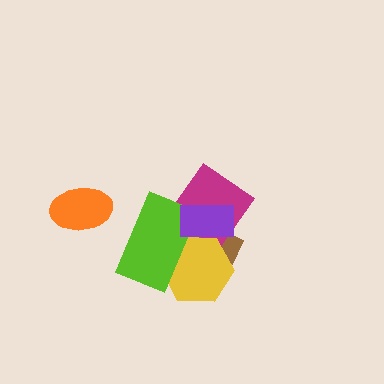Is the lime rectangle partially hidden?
Yes, it is partially covered by another shape.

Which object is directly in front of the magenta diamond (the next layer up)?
The yellow hexagon is directly in front of the magenta diamond.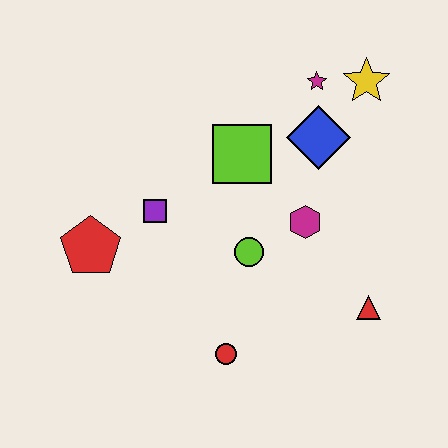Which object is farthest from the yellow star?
The red pentagon is farthest from the yellow star.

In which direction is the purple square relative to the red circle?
The purple square is above the red circle.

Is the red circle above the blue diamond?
No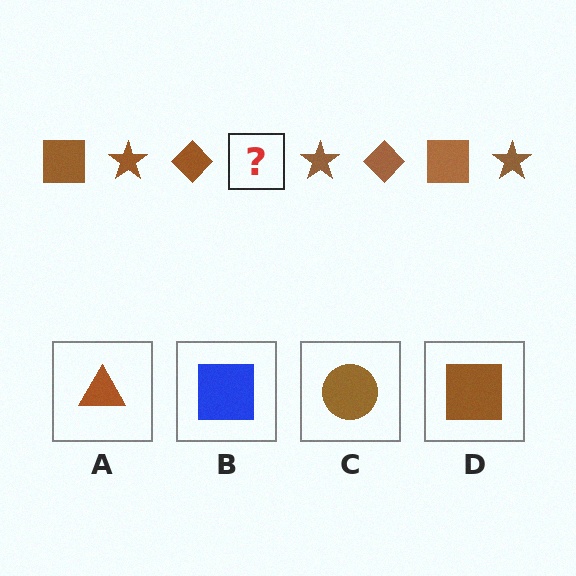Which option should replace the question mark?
Option D.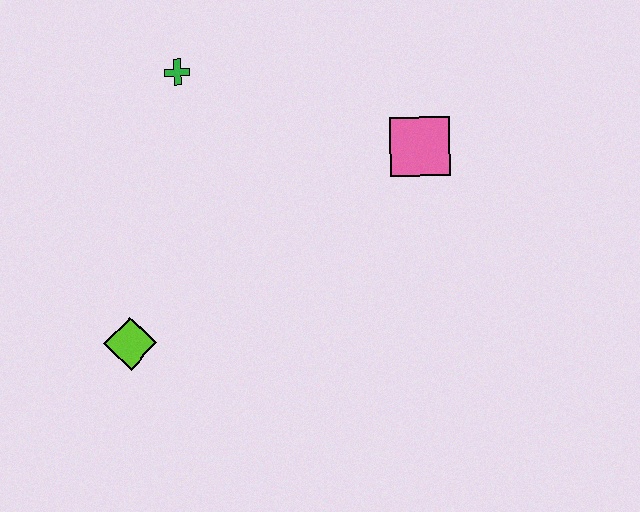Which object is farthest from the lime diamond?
The pink square is farthest from the lime diamond.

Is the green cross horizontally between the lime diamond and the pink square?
Yes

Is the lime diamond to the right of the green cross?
No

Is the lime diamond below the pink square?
Yes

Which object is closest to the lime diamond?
The green cross is closest to the lime diamond.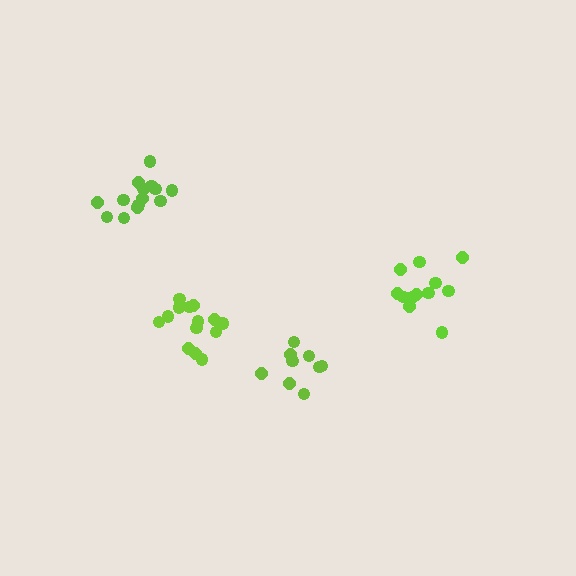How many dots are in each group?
Group 1: 14 dots, Group 2: 12 dots, Group 3: 14 dots, Group 4: 9 dots (49 total).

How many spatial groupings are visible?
There are 4 spatial groupings.